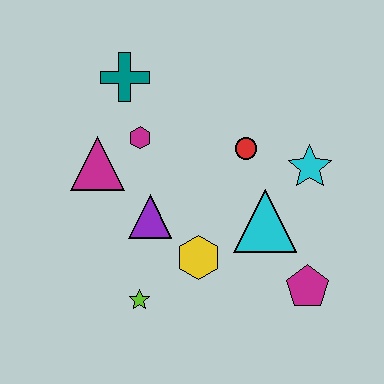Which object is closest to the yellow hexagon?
The purple triangle is closest to the yellow hexagon.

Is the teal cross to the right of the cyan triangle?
No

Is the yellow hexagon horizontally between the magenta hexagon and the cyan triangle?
Yes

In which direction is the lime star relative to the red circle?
The lime star is below the red circle.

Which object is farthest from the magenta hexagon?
The magenta pentagon is farthest from the magenta hexagon.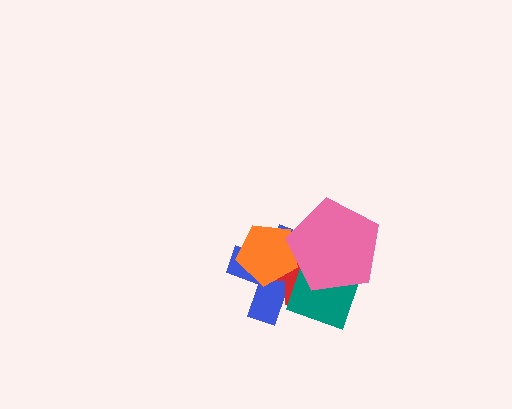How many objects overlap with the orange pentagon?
3 objects overlap with the orange pentagon.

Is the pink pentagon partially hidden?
No, no other shape covers it.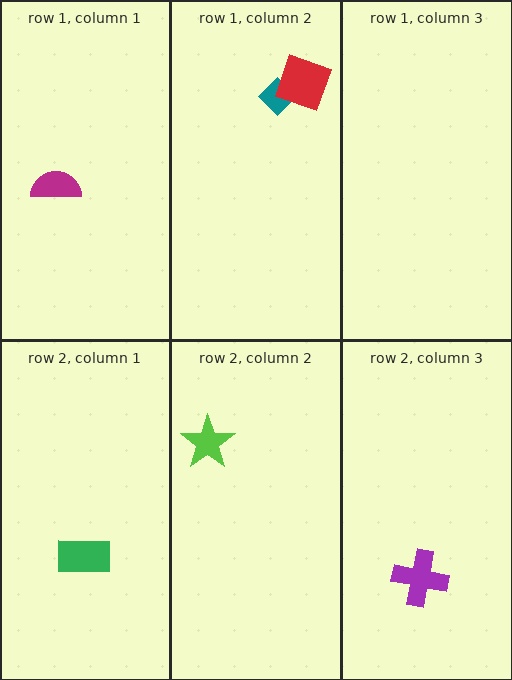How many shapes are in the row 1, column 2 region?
2.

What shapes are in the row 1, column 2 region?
The teal diamond, the red square.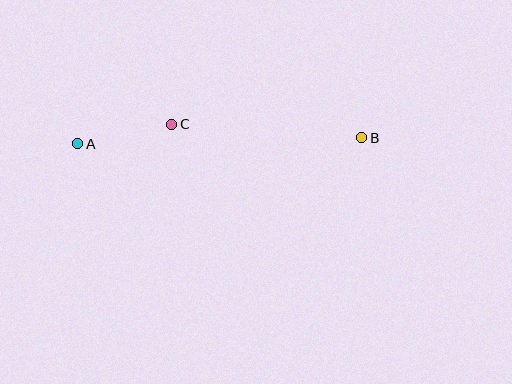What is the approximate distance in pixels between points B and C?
The distance between B and C is approximately 190 pixels.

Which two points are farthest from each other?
Points A and B are farthest from each other.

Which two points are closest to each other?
Points A and C are closest to each other.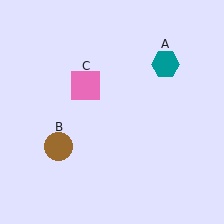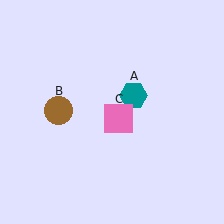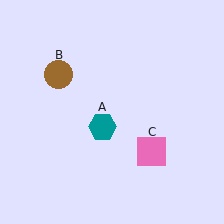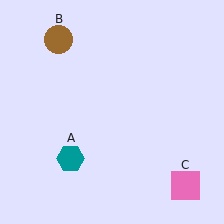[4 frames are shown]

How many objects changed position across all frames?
3 objects changed position: teal hexagon (object A), brown circle (object B), pink square (object C).